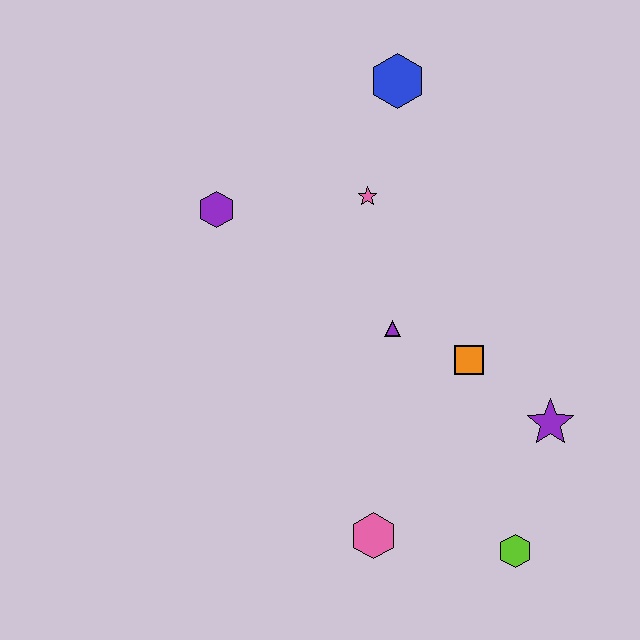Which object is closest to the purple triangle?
The orange square is closest to the purple triangle.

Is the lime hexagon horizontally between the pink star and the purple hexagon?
No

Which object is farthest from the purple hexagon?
The lime hexagon is farthest from the purple hexagon.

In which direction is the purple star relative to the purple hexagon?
The purple star is to the right of the purple hexagon.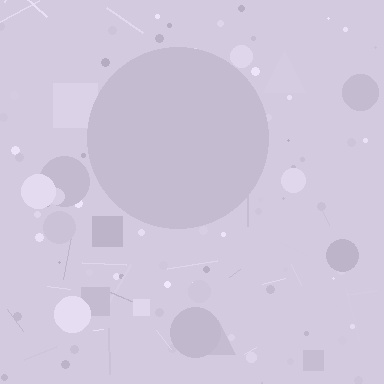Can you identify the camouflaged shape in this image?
The camouflaged shape is a circle.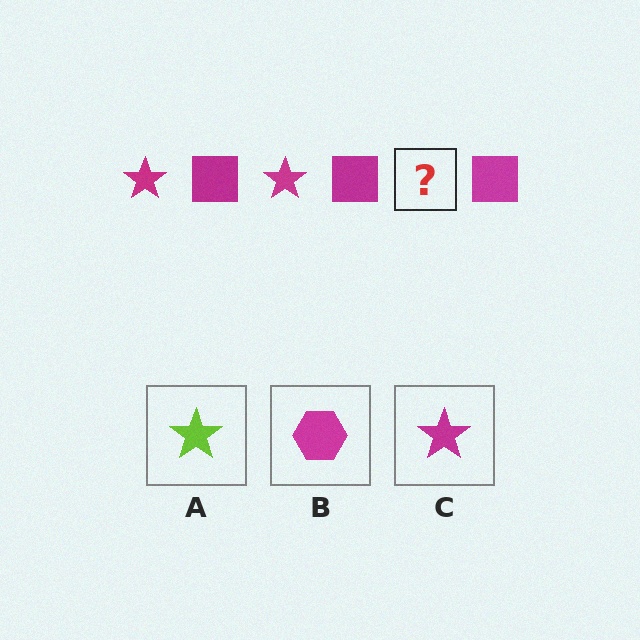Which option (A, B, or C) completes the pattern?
C.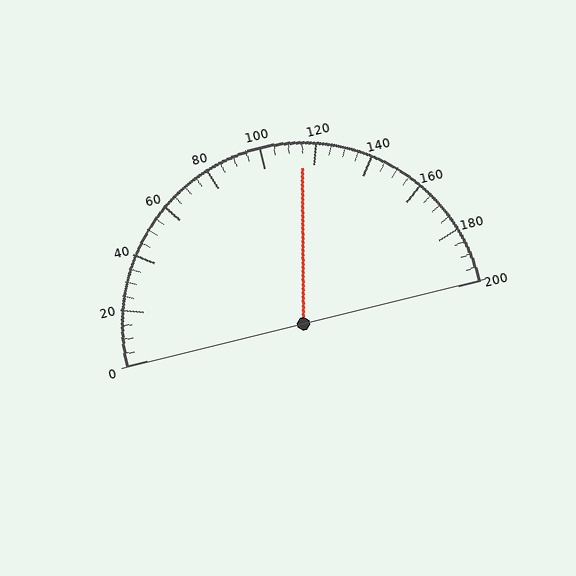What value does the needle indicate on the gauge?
The needle indicates approximately 115.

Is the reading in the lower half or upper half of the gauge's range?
The reading is in the upper half of the range (0 to 200).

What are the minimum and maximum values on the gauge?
The gauge ranges from 0 to 200.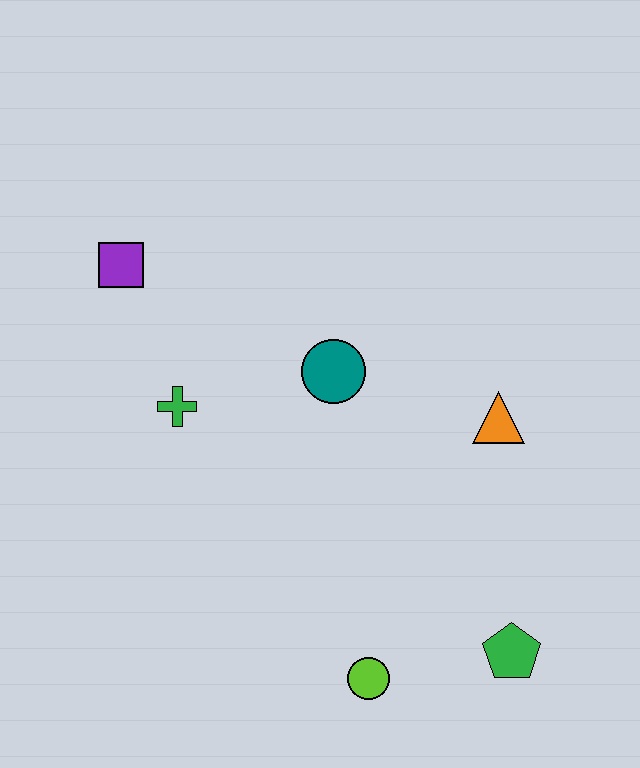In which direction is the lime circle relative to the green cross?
The lime circle is below the green cross.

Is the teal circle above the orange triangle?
Yes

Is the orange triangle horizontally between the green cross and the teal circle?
No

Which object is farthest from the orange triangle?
The purple square is farthest from the orange triangle.